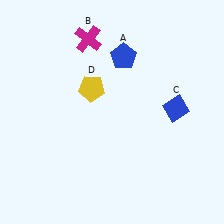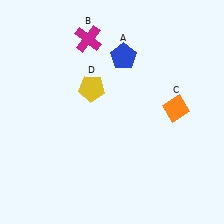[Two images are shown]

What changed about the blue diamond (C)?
In Image 1, C is blue. In Image 2, it changed to orange.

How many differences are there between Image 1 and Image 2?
There is 1 difference between the two images.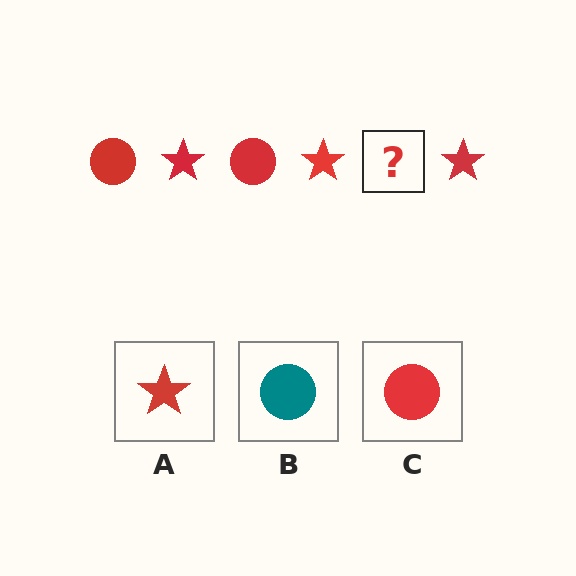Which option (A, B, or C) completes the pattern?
C.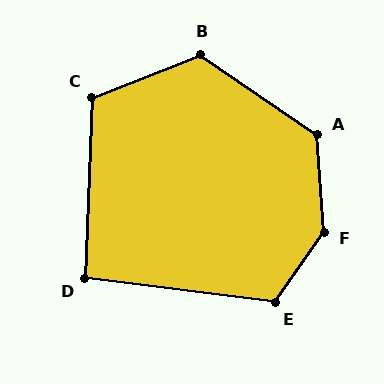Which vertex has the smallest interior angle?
D, at approximately 95 degrees.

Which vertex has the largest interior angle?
F, at approximately 141 degrees.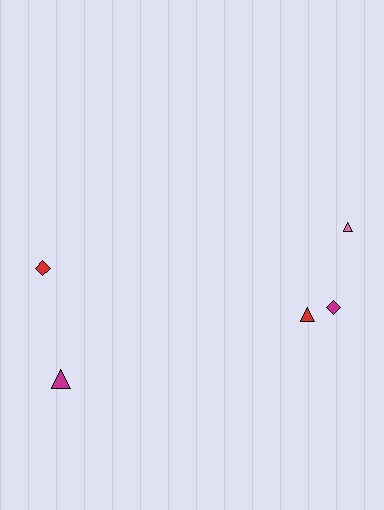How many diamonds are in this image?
There are 2 diamonds.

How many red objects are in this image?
There are 2 red objects.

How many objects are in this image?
There are 5 objects.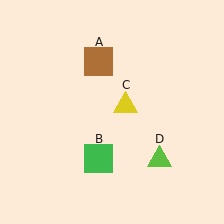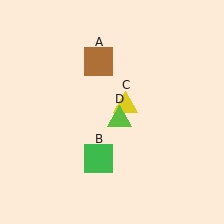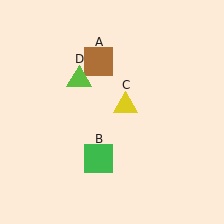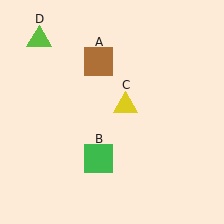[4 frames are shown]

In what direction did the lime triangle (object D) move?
The lime triangle (object D) moved up and to the left.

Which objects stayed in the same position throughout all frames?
Brown square (object A) and green square (object B) and yellow triangle (object C) remained stationary.